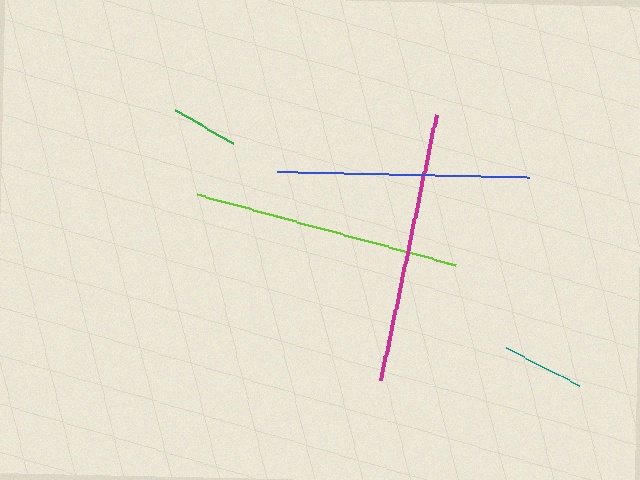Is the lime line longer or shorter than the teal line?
The lime line is longer than the teal line.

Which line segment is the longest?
The magenta line is the longest at approximately 271 pixels.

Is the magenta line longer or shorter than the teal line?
The magenta line is longer than the teal line.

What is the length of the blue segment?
The blue segment is approximately 252 pixels long.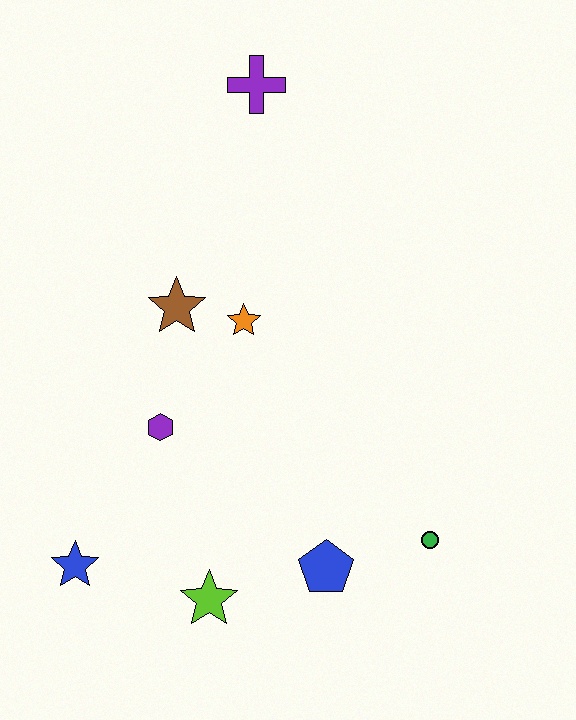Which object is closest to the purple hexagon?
The brown star is closest to the purple hexagon.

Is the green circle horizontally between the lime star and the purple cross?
No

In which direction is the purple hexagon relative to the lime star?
The purple hexagon is above the lime star.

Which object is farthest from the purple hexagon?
The purple cross is farthest from the purple hexagon.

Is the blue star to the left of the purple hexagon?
Yes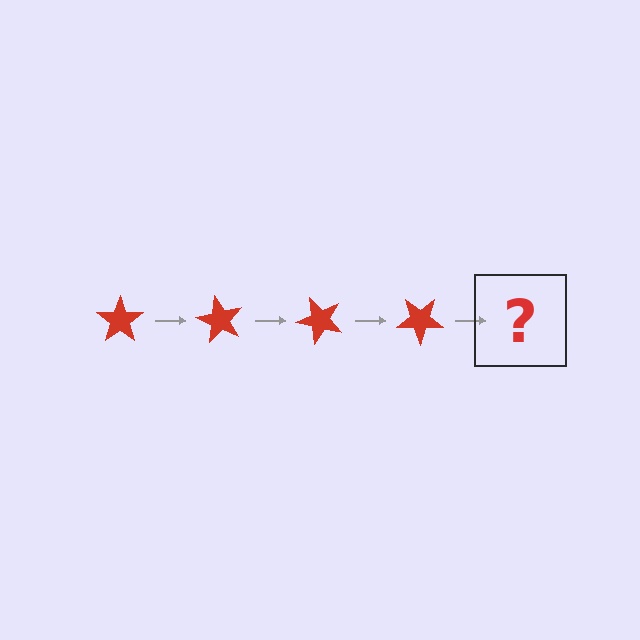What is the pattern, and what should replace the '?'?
The pattern is that the star rotates 60 degrees each step. The '?' should be a red star rotated 240 degrees.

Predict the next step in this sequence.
The next step is a red star rotated 240 degrees.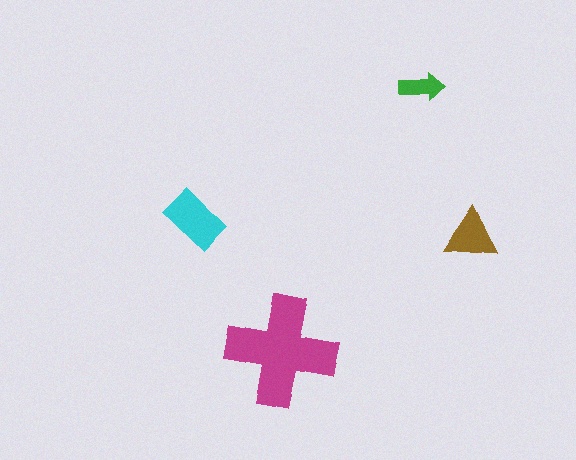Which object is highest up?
The green arrow is topmost.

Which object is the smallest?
The green arrow.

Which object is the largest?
The magenta cross.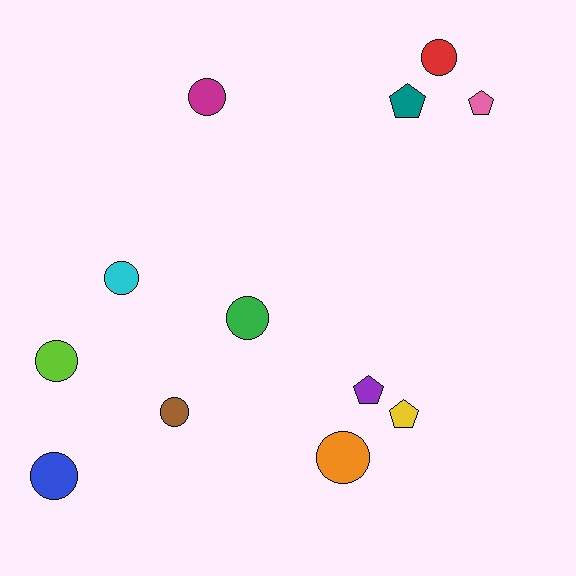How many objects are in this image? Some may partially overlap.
There are 12 objects.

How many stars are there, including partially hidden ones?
There are no stars.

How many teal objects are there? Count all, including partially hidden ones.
There is 1 teal object.